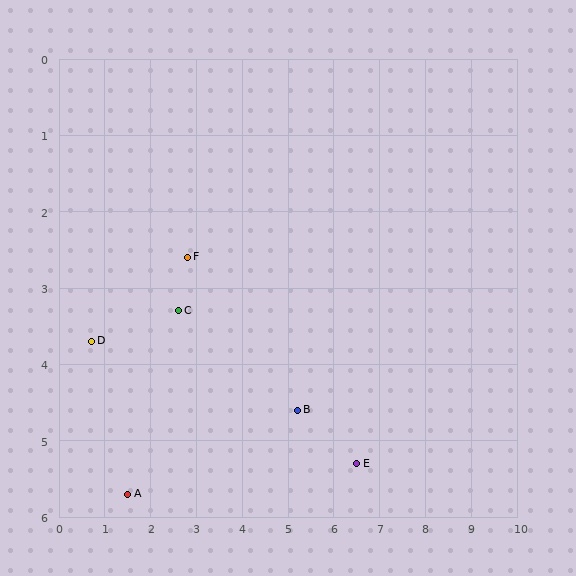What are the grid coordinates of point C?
Point C is at approximately (2.6, 3.3).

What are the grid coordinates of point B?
Point B is at approximately (5.2, 4.6).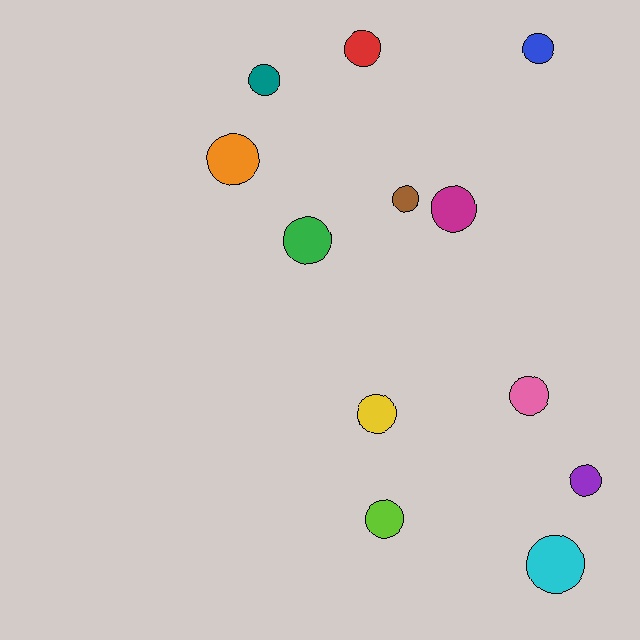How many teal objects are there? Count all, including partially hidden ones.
There is 1 teal object.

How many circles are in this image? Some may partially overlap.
There are 12 circles.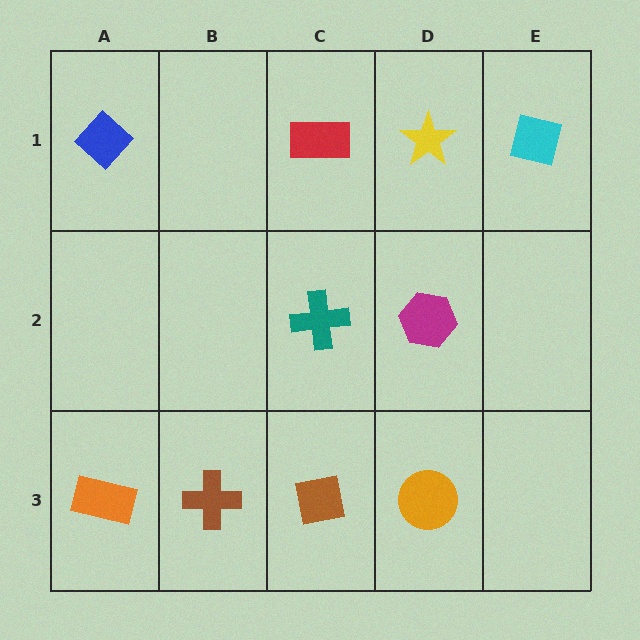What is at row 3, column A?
An orange rectangle.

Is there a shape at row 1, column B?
No, that cell is empty.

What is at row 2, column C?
A teal cross.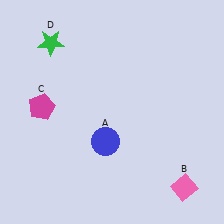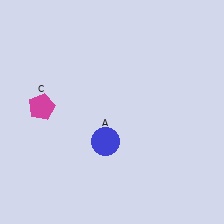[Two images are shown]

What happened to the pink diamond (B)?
The pink diamond (B) was removed in Image 2. It was in the bottom-right area of Image 1.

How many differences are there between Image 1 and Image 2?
There are 2 differences between the two images.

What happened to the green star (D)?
The green star (D) was removed in Image 2. It was in the top-left area of Image 1.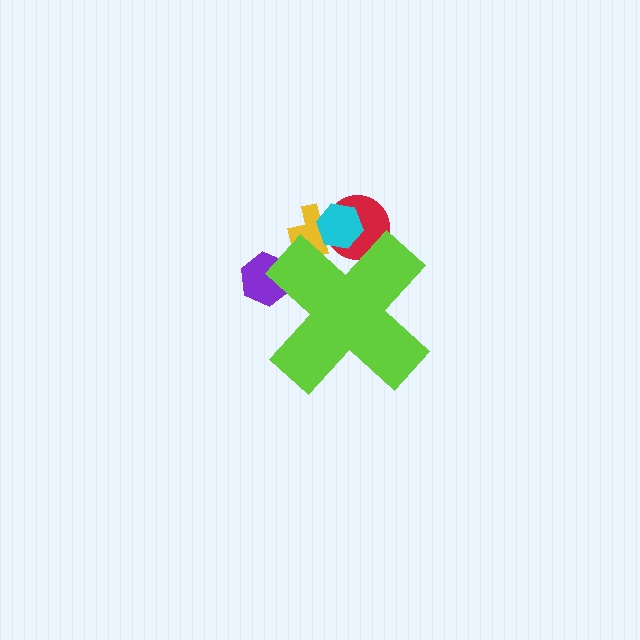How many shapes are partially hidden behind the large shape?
4 shapes are partially hidden.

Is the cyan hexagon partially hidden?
Yes, the cyan hexagon is partially hidden behind the lime cross.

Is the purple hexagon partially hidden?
Yes, the purple hexagon is partially hidden behind the lime cross.